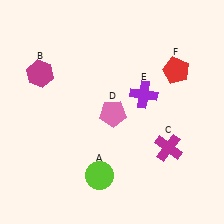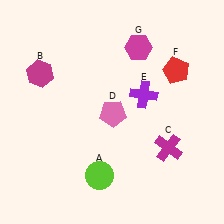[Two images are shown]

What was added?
A magenta hexagon (G) was added in Image 2.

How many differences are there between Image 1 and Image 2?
There is 1 difference between the two images.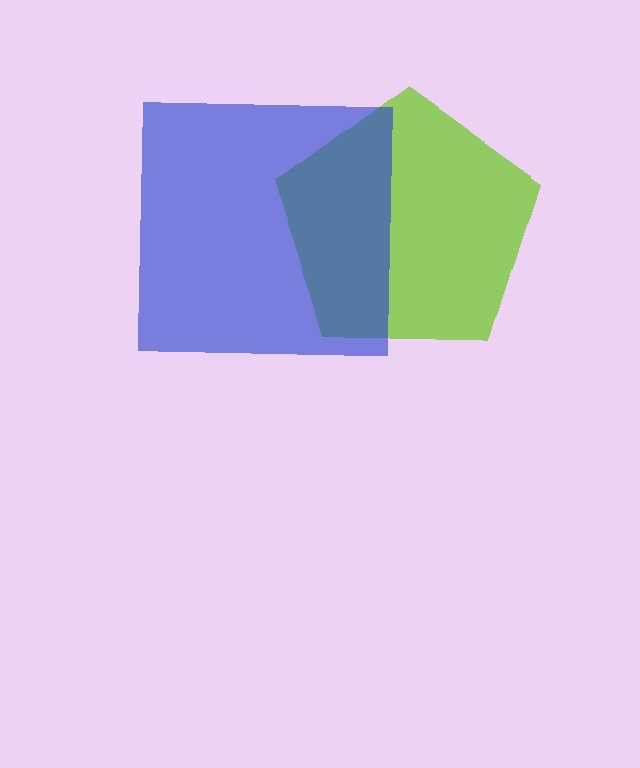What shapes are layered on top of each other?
The layered shapes are: a lime pentagon, a blue square.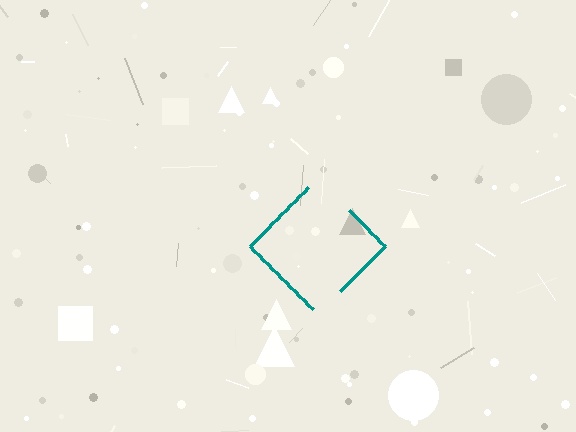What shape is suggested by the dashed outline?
The dashed outline suggests a diamond.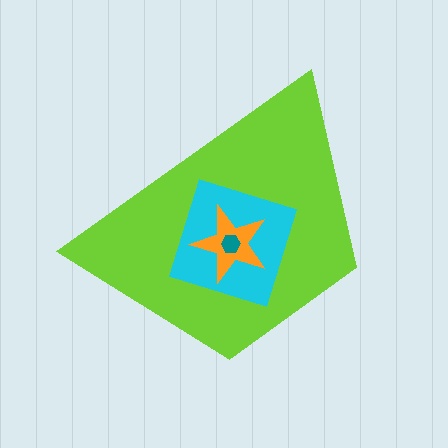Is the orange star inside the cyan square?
Yes.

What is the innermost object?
The teal hexagon.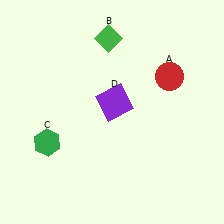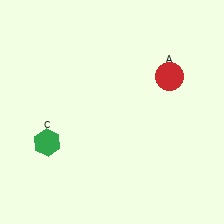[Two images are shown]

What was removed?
The green diamond (B), the purple square (D) were removed in Image 2.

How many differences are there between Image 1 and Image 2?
There are 2 differences between the two images.